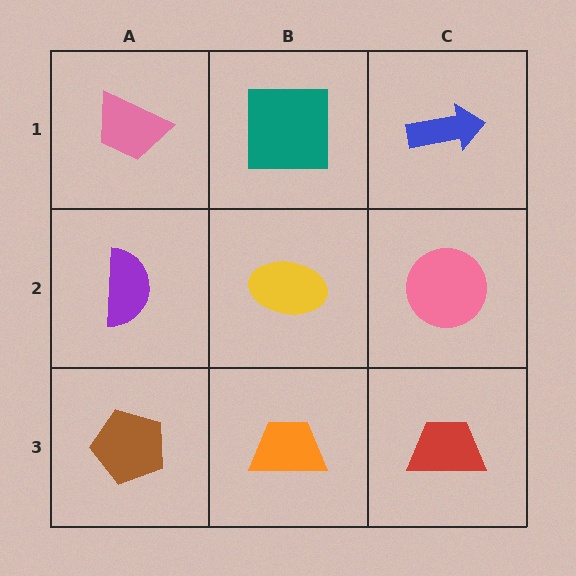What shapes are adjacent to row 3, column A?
A purple semicircle (row 2, column A), an orange trapezoid (row 3, column B).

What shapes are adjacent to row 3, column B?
A yellow ellipse (row 2, column B), a brown pentagon (row 3, column A), a red trapezoid (row 3, column C).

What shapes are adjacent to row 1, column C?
A pink circle (row 2, column C), a teal square (row 1, column B).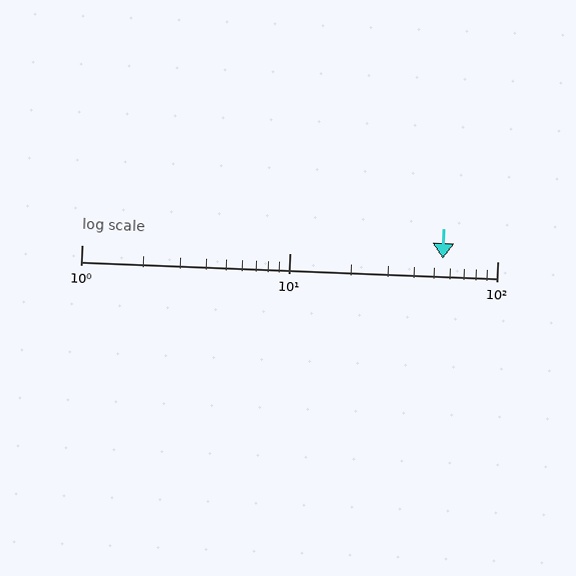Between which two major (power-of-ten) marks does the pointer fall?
The pointer is between 10 and 100.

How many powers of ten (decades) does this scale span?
The scale spans 2 decades, from 1 to 100.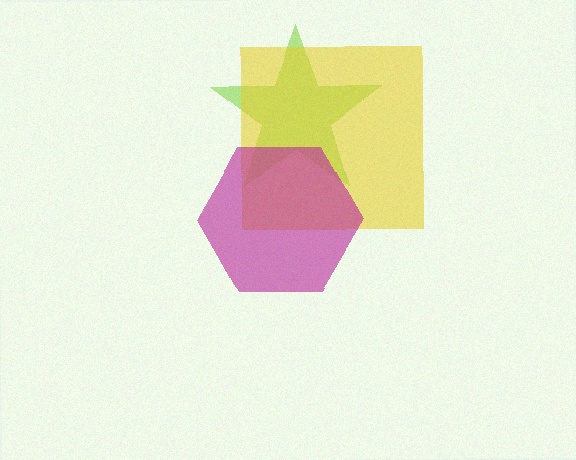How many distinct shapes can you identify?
There are 3 distinct shapes: a lime star, a yellow square, a magenta hexagon.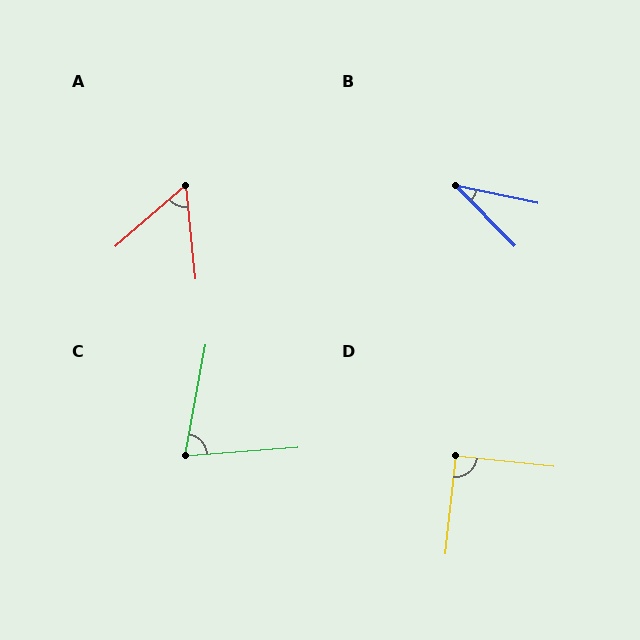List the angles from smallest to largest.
B (33°), A (55°), C (75°), D (90°).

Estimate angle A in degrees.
Approximately 55 degrees.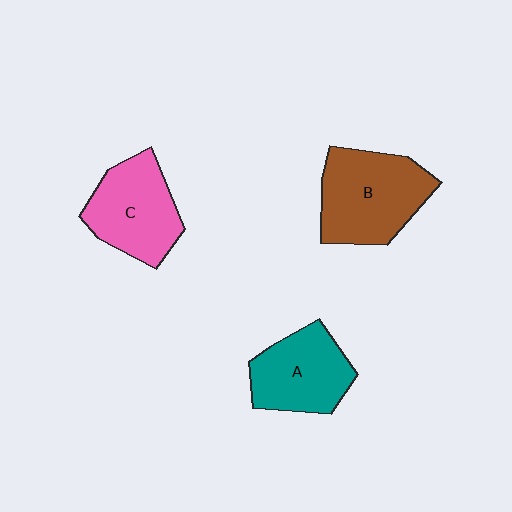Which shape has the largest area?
Shape B (brown).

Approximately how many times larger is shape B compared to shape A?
Approximately 1.3 times.